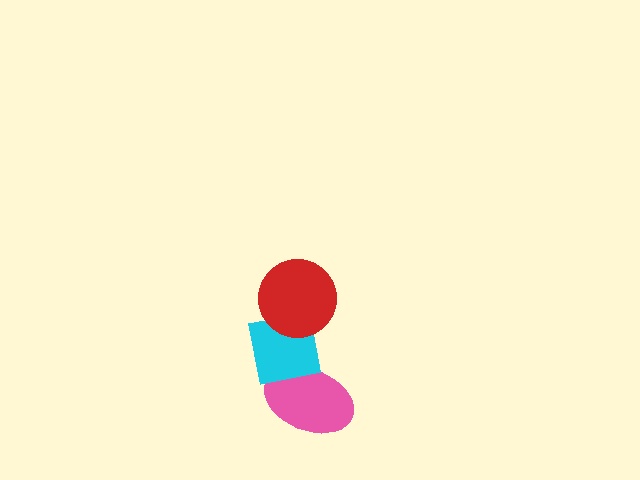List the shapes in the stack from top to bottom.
From top to bottom: the red circle, the cyan square, the pink ellipse.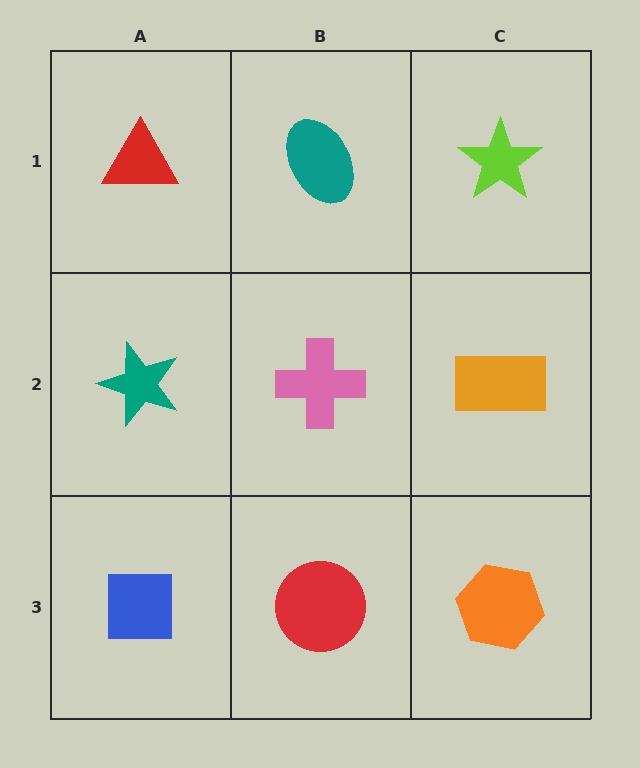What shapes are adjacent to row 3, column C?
An orange rectangle (row 2, column C), a red circle (row 3, column B).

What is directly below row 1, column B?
A pink cross.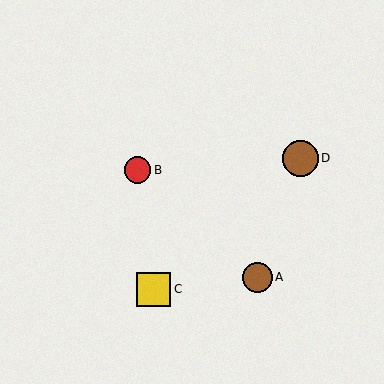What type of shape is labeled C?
Shape C is a yellow square.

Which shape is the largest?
The brown circle (labeled D) is the largest.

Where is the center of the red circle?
The center of the red circle is at (137, 170).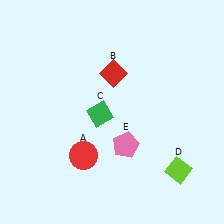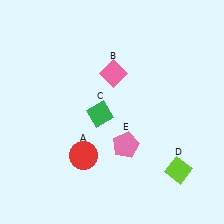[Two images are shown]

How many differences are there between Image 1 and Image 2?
There is 1 difference between the two images.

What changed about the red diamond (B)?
In Image 1, B is red. In Image 2, it changed to pink.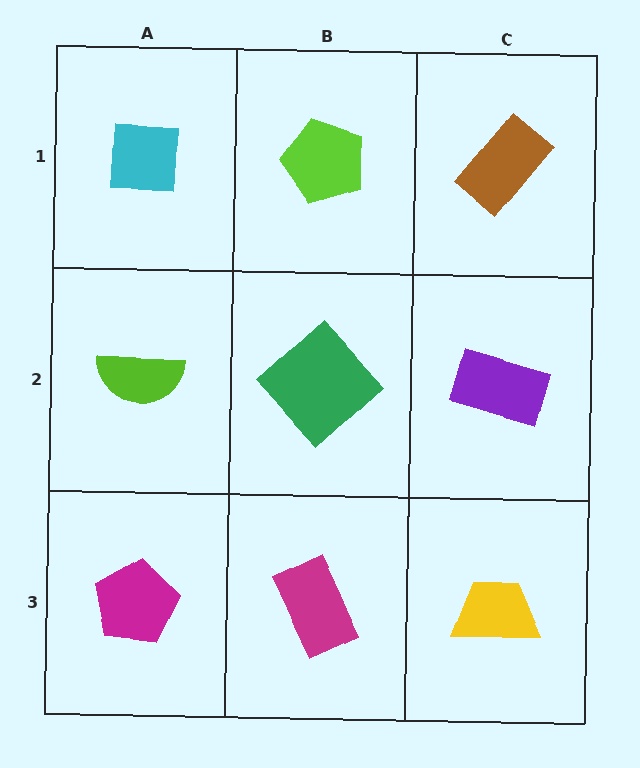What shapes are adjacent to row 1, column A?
A lime semicircle (row 2, column A), a lime pentagon (row 1, column B).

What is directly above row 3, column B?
A green diamond.